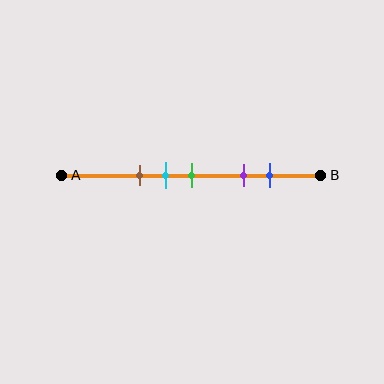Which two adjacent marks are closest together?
The cyan and green marks are the closest adjacent pair.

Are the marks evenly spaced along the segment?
No, the marks are not evenly spaced.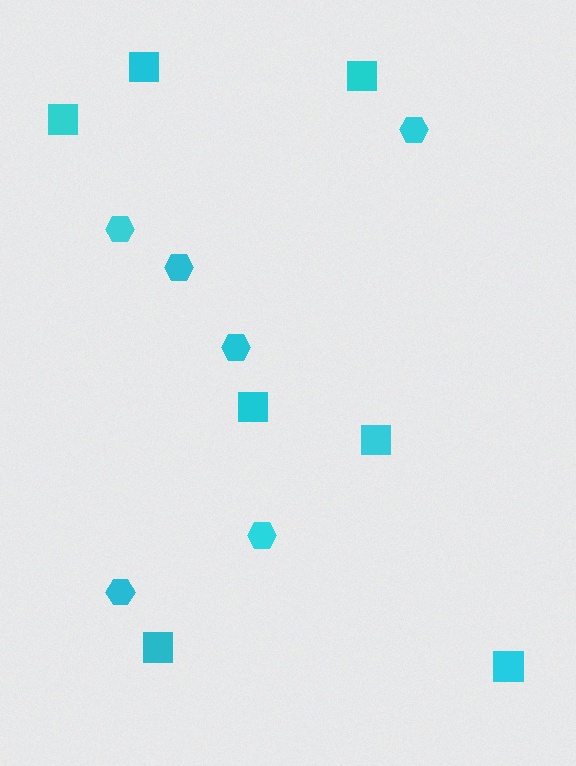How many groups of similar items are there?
There are 2 groups: one group of hexagons (6) and one group of squares (7).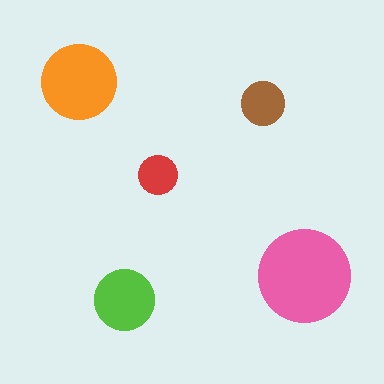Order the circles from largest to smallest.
the pink one, the orange one, the lime one, the brown one, the red one.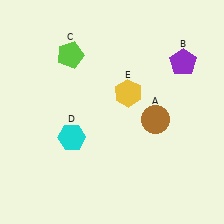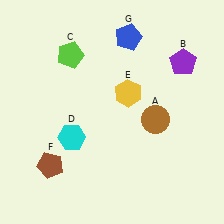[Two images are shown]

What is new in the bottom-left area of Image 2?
A brown pentagon (F) was added in the bottom-left area of Image 2.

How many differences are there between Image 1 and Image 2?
There are 2 differences between the two images.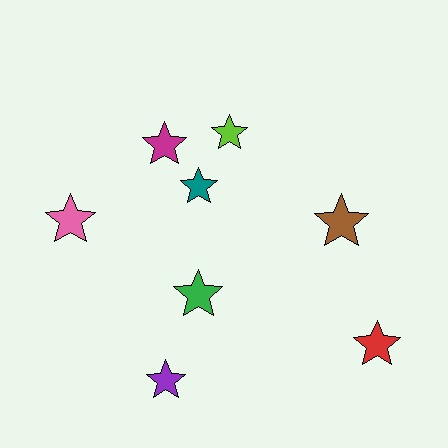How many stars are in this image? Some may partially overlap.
There are 8 stars.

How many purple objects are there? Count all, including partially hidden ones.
There is 1 purple object.